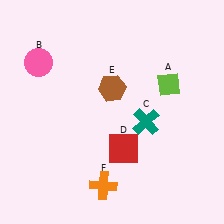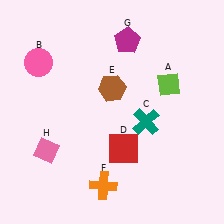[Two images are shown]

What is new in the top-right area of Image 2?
A magenta pentagon (G) was added in the top-right area of Image 2.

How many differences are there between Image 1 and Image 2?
There are 2 differences between the two images.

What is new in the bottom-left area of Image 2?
A pink diamond (H) was added in the bottom-left area of Image 2.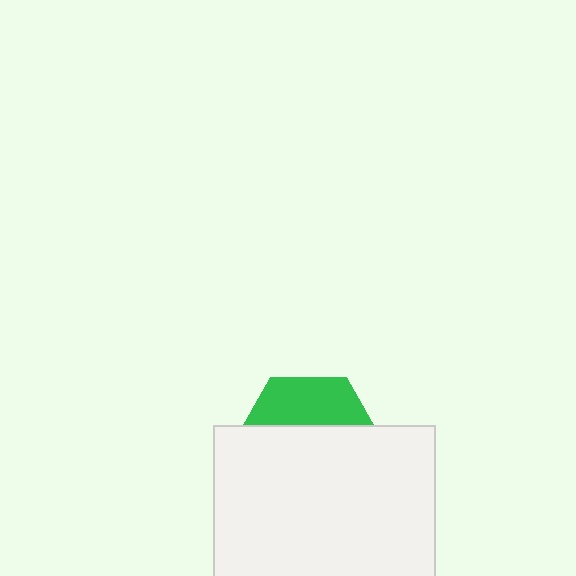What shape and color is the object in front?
The object in front is a white rectangle.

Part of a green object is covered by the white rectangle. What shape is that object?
It is a hexagon.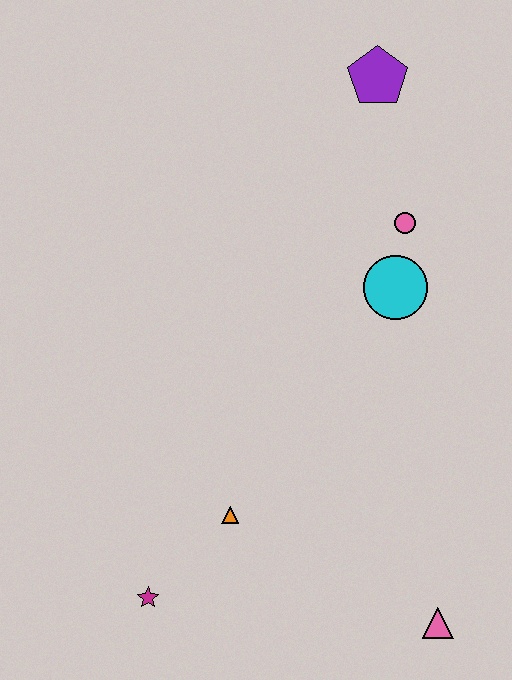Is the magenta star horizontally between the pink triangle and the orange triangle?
No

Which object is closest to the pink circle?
The cyan circle is closest to the pink circle.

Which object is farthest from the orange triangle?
The purple pentagon is farthest from the orange triangle.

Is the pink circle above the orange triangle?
Yes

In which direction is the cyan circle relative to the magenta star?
The cyan circle is above the magenta star.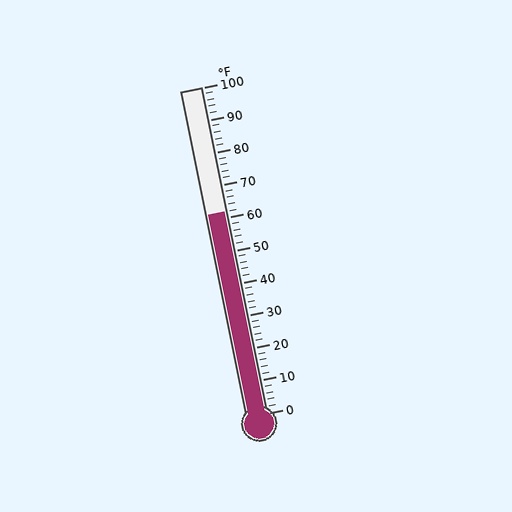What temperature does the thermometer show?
The thermometer shows approximately 62°F.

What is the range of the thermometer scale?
The thermometer scale ranges from 0°F to 100°F.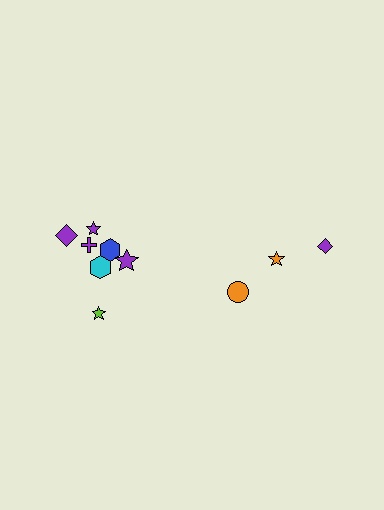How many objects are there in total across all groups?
There are 10 objects.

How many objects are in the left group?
There are 7 objects.